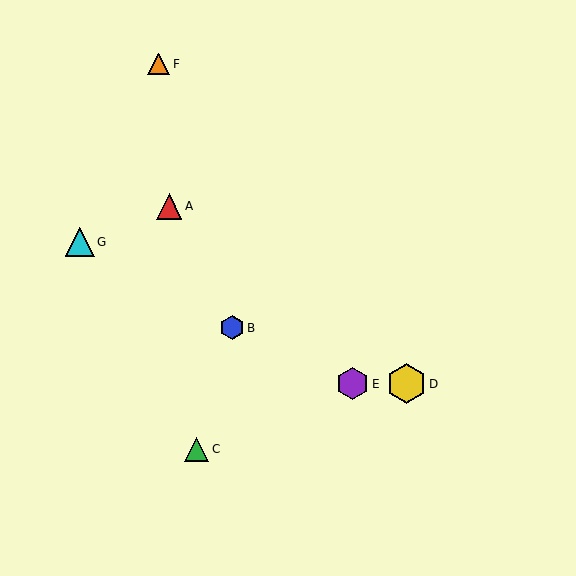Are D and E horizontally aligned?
Yes, both are at y≈384.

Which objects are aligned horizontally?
Objects D, E are aligned horizontally.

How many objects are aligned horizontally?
2 objects (D, E) are aligned horizontally.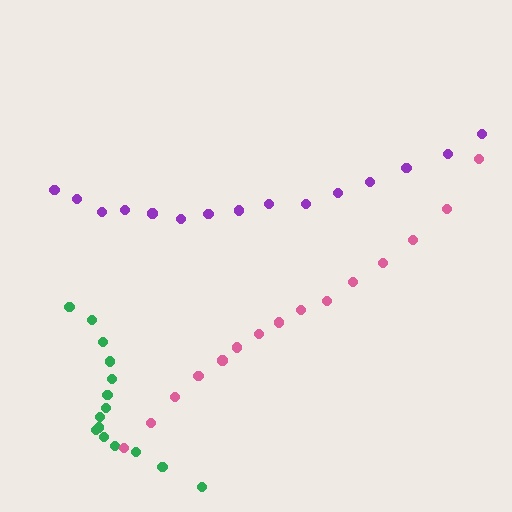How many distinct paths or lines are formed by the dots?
There are 3 distinct paths.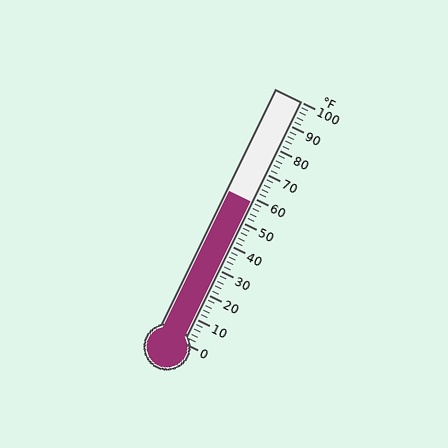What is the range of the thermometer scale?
The thermometer scale ranges from 0°F to 100°F.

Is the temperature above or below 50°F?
The temperature is above 50°F.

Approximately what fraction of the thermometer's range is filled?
The thermometer is filled to approximately 60% of its range.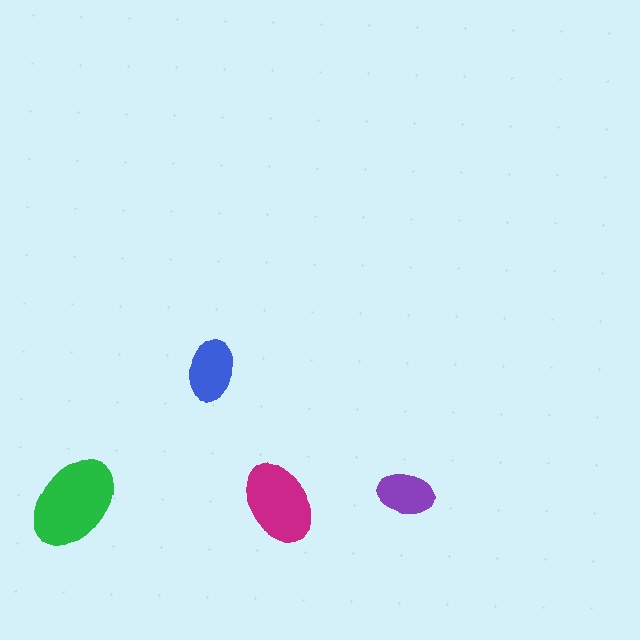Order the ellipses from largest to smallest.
the green one, the magenta one, the blue one, the purple one.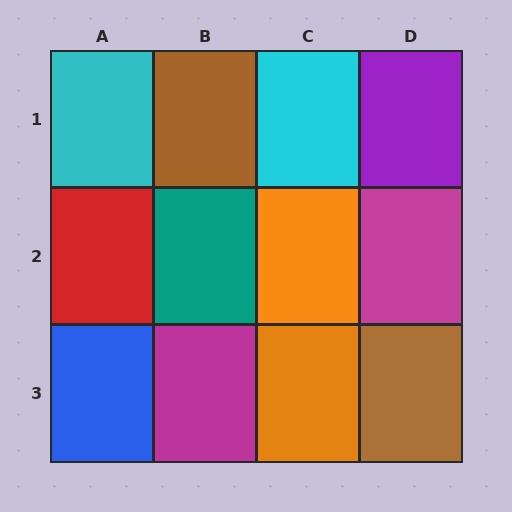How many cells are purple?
1 cell is purple.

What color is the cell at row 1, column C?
Cyan.